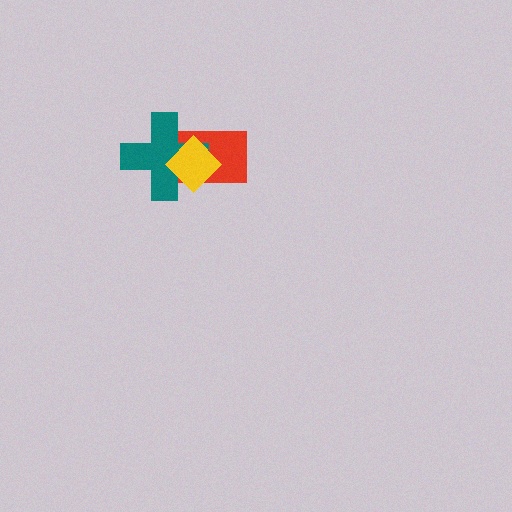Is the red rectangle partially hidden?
Yes, it is partially covered by another shape.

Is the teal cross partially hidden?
Yes, it is partially covered by another shape.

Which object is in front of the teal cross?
The yellow diamond is in front of the teal cross.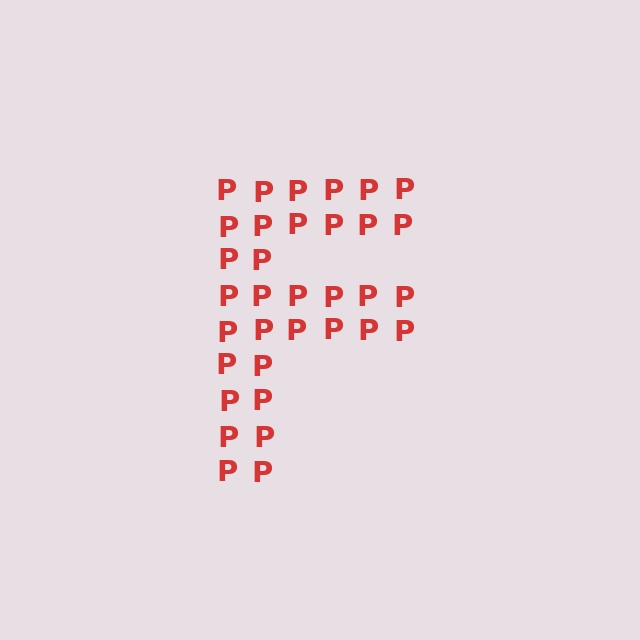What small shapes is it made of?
It is made of small letter P's.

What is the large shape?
The large shape is the letter F.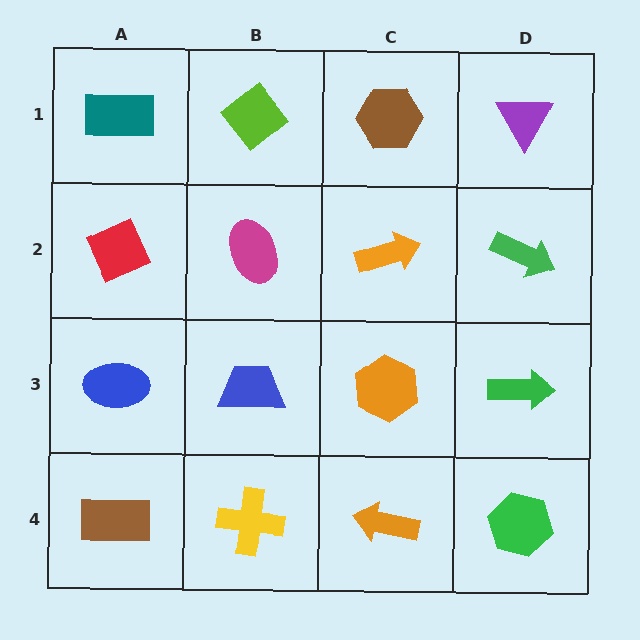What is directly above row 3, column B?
A magenta ellipse.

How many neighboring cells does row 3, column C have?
4.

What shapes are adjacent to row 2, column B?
A lime diamond (row 1, column B), a blue trapezoid (row 3, column B), a red diamond (row 2, column A), an orange arrow (row 2, column C).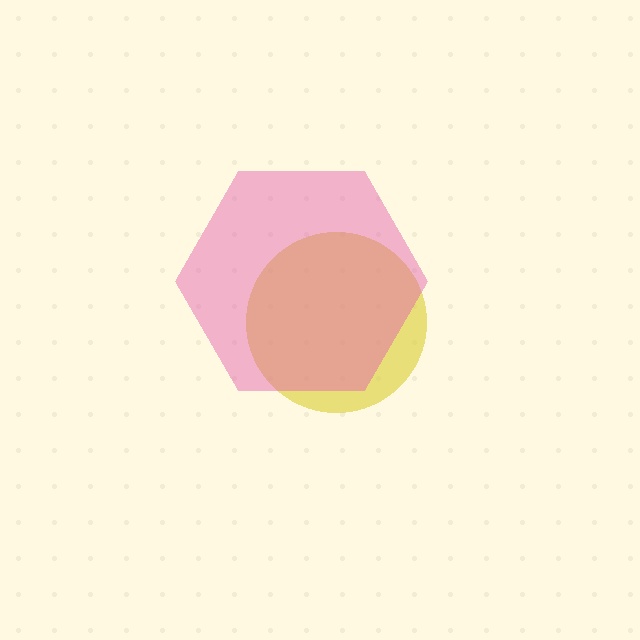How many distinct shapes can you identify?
There are 2 distinct shapes: a yellow circle, a pink hexagon.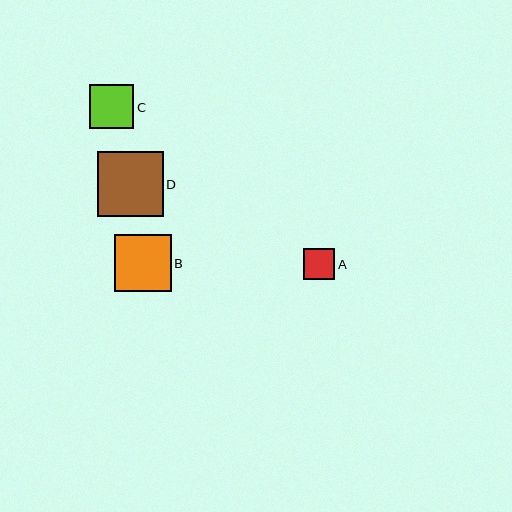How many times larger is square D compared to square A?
Square D is approximately 2.1 times the size of square A.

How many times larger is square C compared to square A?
Square C is approximately 1.4 times the size of square A.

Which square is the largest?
Square D is the largest with a size of approximately 66 pixels.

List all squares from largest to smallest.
From largest to smallest: D, B, C, A.